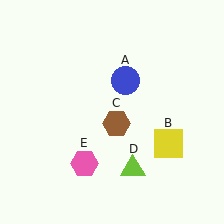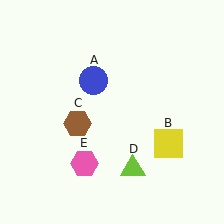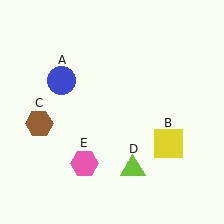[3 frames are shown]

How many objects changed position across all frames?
2 objects changed position: blue circle (object A), brown hexagon (object C).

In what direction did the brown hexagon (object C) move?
The brown hexagon (object C) moved left.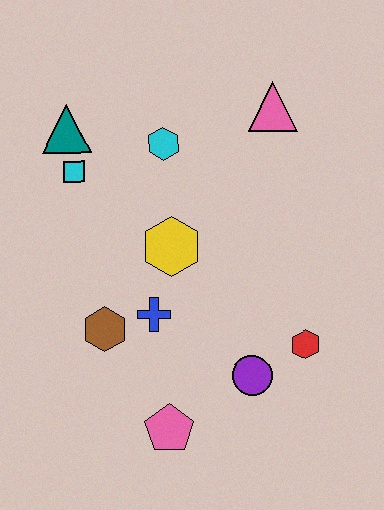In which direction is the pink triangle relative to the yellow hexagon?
The pink triangle is above the yellow hexagon.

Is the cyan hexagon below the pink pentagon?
No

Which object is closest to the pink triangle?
The cyan hexagon is closest to the pink triangle.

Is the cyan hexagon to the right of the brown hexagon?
Yes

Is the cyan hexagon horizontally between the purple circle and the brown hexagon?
Yes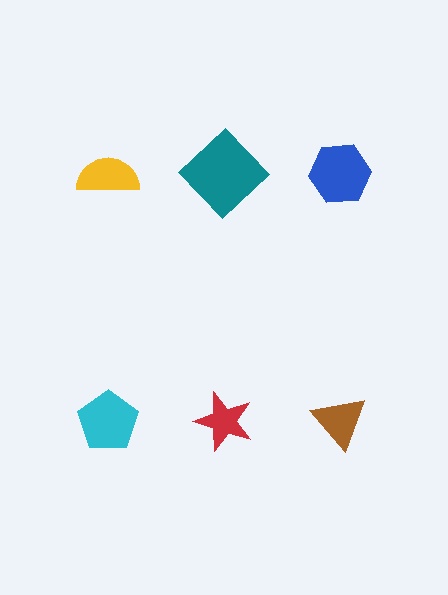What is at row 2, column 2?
A red star.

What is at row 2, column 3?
A brown triangle.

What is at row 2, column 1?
A cyan pentagon.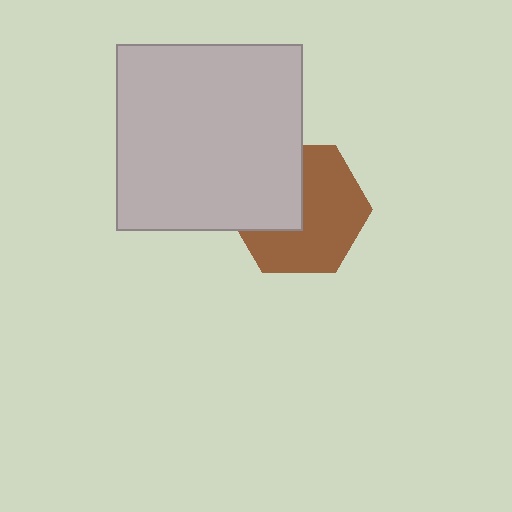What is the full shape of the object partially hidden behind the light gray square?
The partially hidden object is a brown hexagon.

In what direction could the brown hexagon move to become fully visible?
The brown hexagon could move toward the lower-right. That would shift it out from behind the light gray square entirely.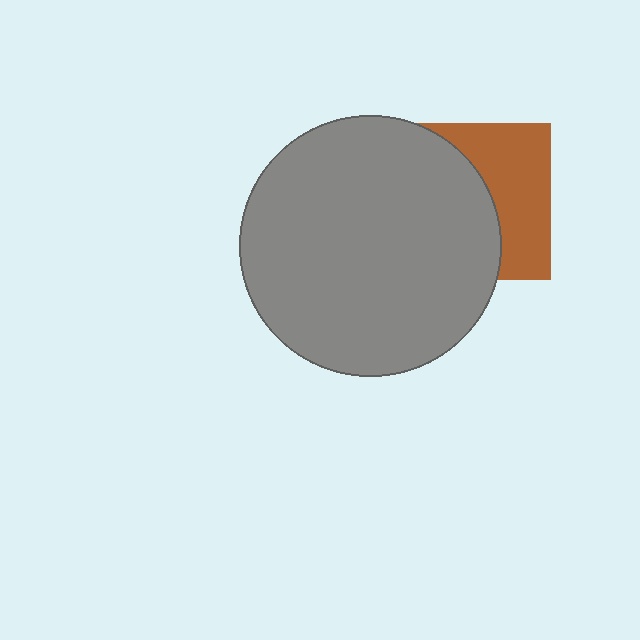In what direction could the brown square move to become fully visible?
The brown square could move right. That would shift it out from behind the gray circle entirely.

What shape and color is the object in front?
The object in front is a gray circle.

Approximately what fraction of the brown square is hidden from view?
Roughly 57% of the brown square is hidden behind the gray circle.